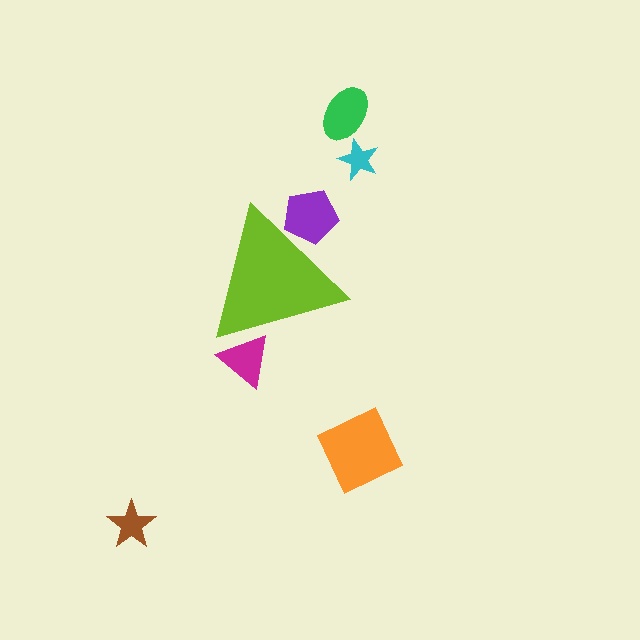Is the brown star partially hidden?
No, the brown star is fully visible.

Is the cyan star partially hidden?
No, the cyan star is fully visible.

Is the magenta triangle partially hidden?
Yes, the magenta triangle is partially hidden behind the lime triangle.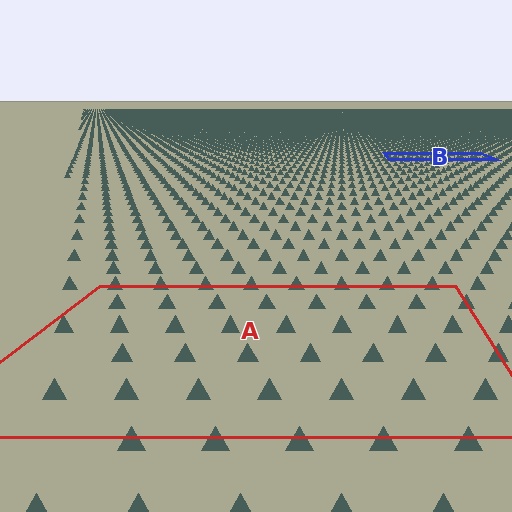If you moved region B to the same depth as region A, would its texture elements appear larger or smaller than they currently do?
They would appear larger. At a closer depth, the same texture elements are projected at a bigger on-screen size.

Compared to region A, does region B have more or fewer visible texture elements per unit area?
Region B has more texture elements per unit area — they are packed more densely because it is farther away.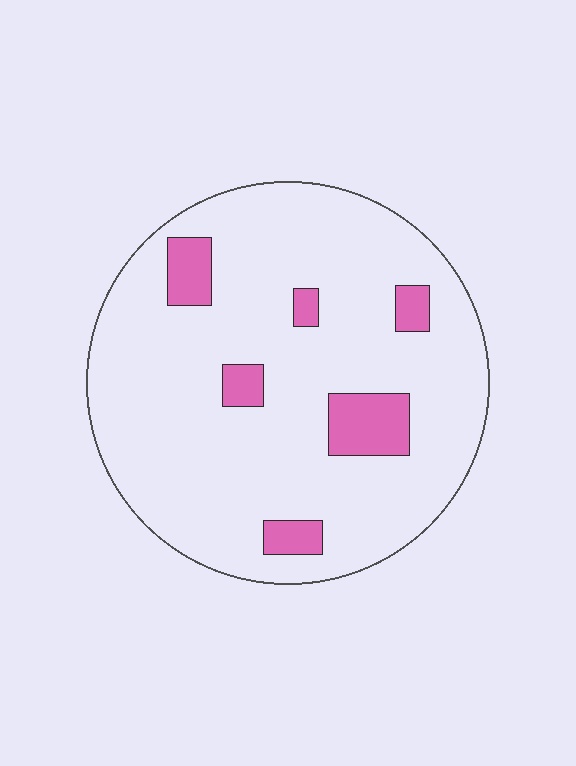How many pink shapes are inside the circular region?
6.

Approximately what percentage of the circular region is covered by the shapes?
Approximately 10%.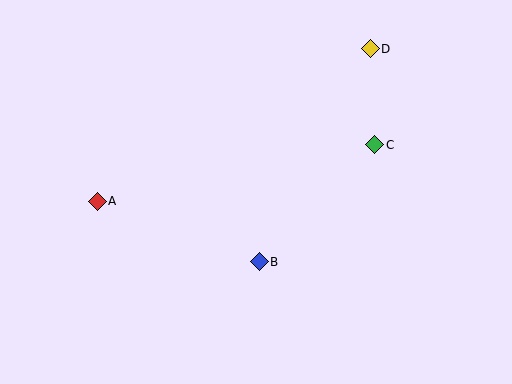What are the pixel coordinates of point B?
Point B is at (259, 262).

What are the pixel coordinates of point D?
Point D is at (370, 49).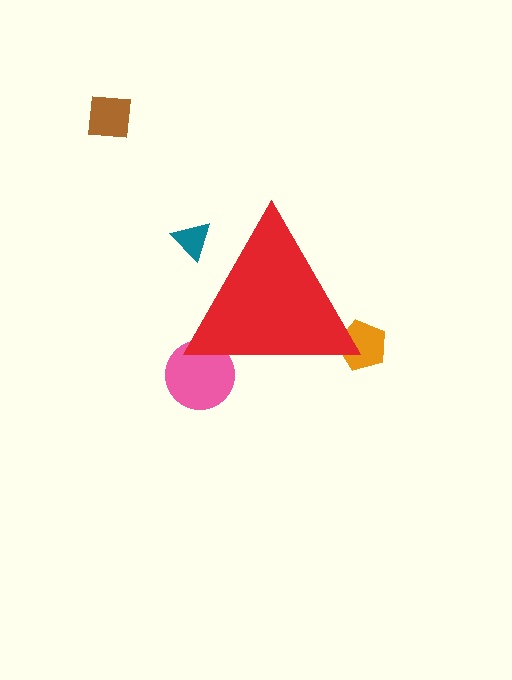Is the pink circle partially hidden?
Yes, the pink circle is partially hidden behind the red triangle.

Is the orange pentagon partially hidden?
Yes, the orange pentagon is partially hidden behind the red triangle.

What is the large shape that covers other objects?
A red triangle.